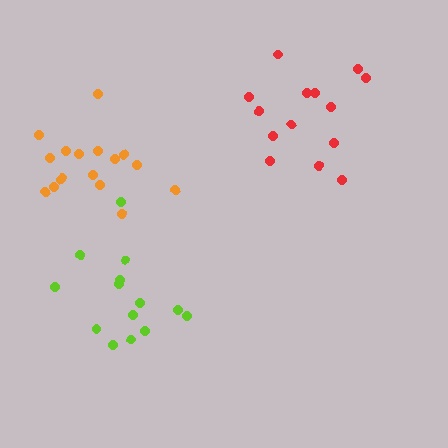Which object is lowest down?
The lime cluster is bottommost.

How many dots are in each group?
Group 1: 17 dots, Group 2: 14 dots, Group 3: 14 dots (45 total).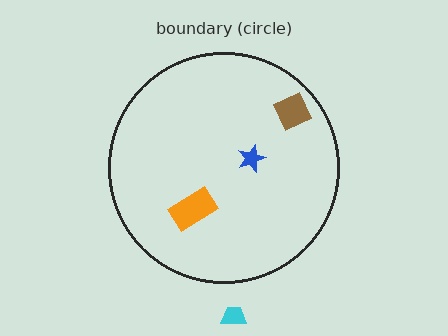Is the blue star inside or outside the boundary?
Inside.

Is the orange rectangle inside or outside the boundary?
Inside.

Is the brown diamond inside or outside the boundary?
Inside.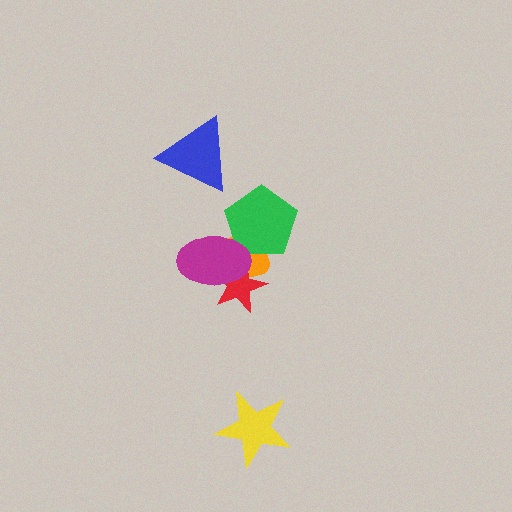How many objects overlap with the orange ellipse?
3 objects overlap with the orange ellipse.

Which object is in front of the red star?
The magenta ellipse is in front of the red star.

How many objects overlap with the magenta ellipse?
3 objects overlap with the magenta ellipse.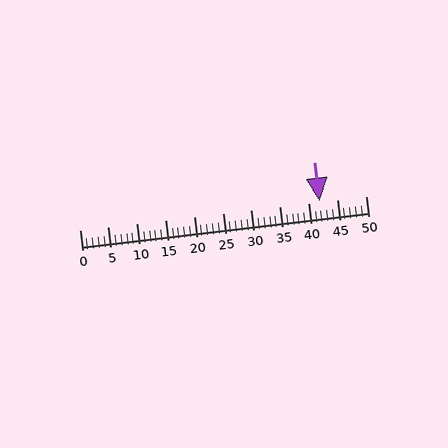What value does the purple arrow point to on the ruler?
The purple arrow points to approximately 42.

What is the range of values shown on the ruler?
The ruler shows values from 0 to 50.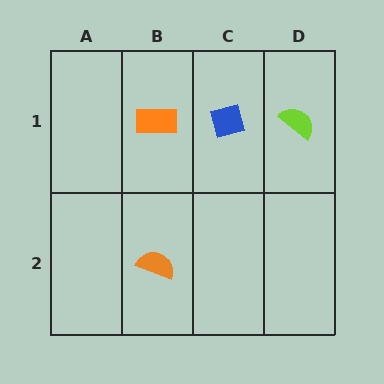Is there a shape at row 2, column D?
No, that cell is empty.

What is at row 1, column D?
A lime semicircle.